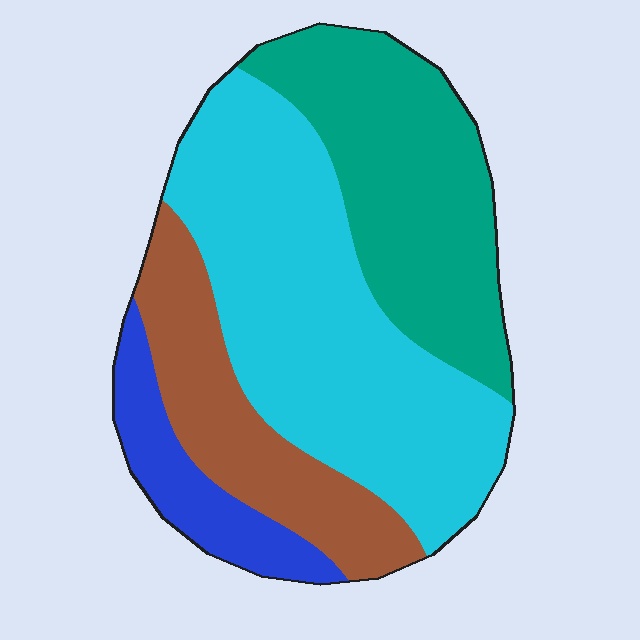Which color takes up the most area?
Cyan, at roughly 45%.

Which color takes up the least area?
Blue, at roughly 10%.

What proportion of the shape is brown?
Brown covers 19% of the shape.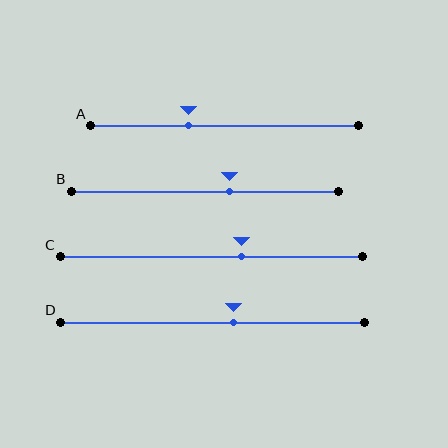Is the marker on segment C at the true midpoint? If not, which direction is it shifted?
No, the marker on segment C is shifted to the right by about 10% of the segment length.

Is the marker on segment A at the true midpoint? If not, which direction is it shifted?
No, the marker on segment A is shifted to the left by about 13% of the segment length.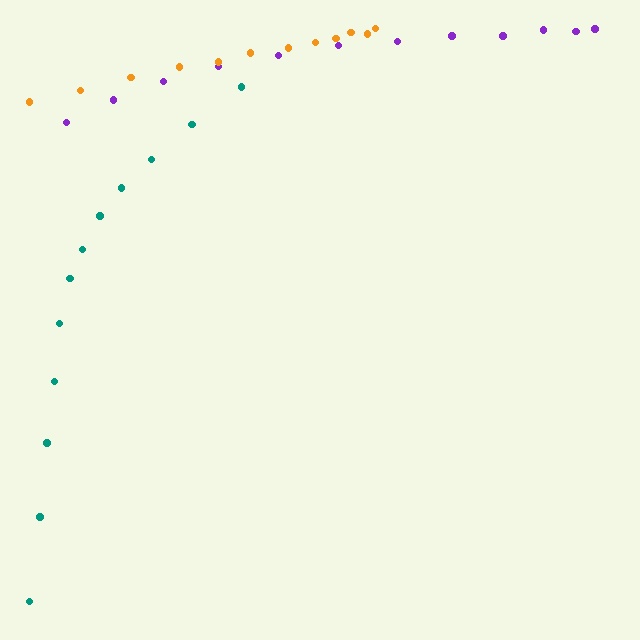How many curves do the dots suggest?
There are 3 distinct paths.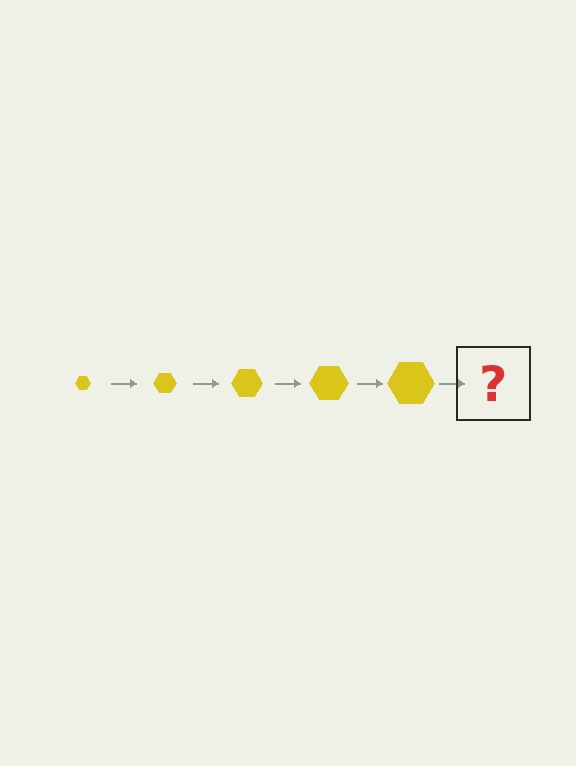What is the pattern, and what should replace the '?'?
The pattern is that the hexagon gets progressively larger each step. The '?' should be a yellow hexagon, larger than the previous one.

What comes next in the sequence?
The next element should be a yellow hexagon, larger than the previous one.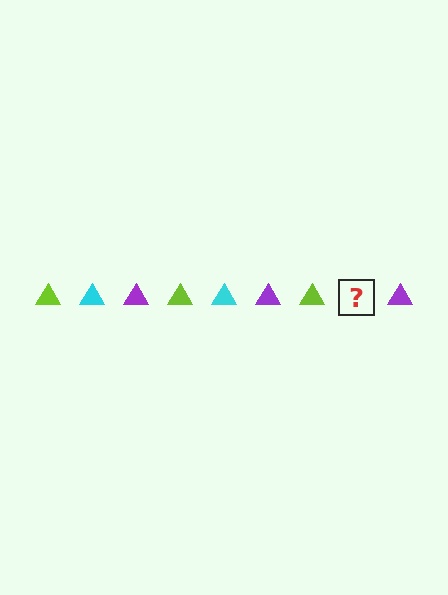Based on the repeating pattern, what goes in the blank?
The blank should be a cyan triangle.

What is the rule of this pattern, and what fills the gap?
The rule is that the pattern cycles through lime, cyan, purple triangles. The gap should be filled with a cyan triangle.